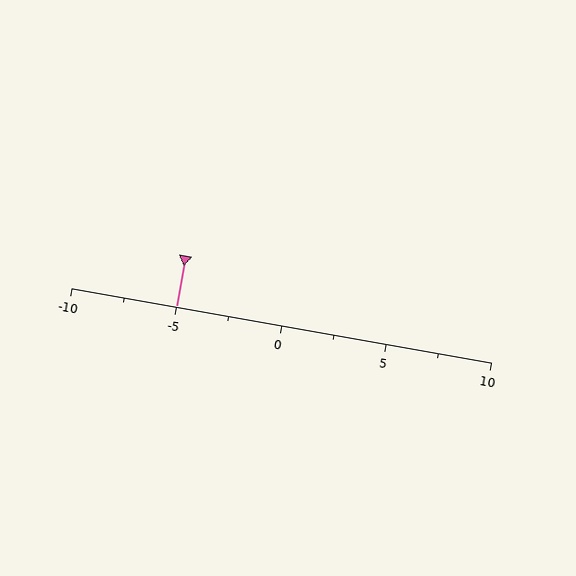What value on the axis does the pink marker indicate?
The marker indicates approximately -5.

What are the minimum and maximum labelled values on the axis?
The axis runs from -10 to 10.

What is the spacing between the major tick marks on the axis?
The major ticks are spaced 5 apart.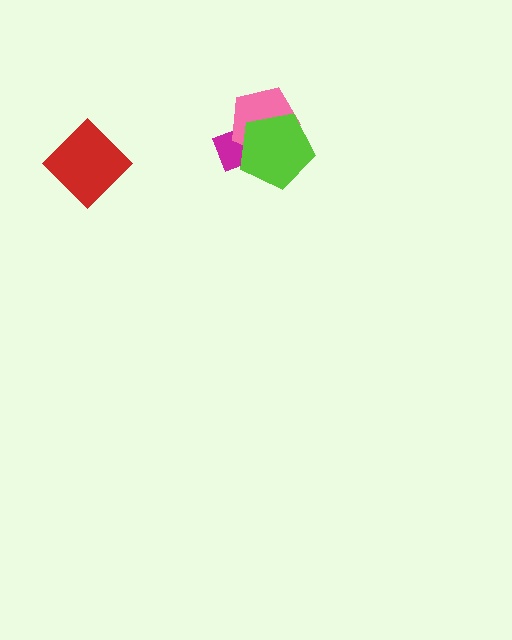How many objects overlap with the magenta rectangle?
2 objects overlap with the magenta rectangle.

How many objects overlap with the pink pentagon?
2 objects overlap with the pink pentagon.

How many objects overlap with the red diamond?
0 objects overlap with the red diamond.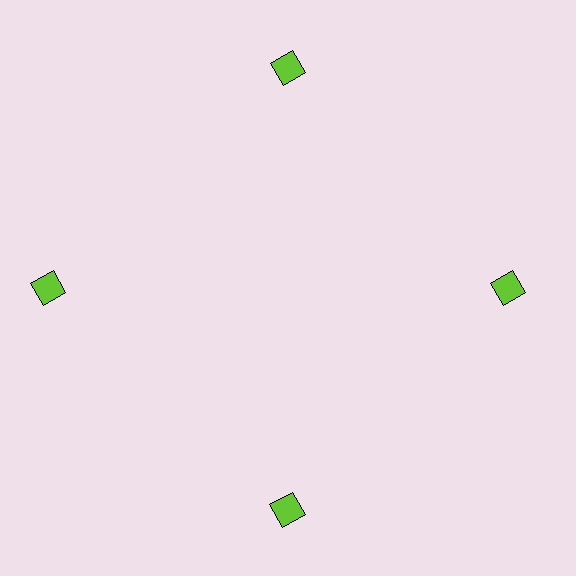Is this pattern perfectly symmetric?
No. The 4 lime diamonds are arranged in a ring, but one element near the 9 o'clock position is pushed outward from the center, breaking the 4-fold rotational symmetry.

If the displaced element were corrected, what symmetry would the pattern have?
It would have 4-fold rotational symmetry — the pattern would map onto itself every 90 degrees.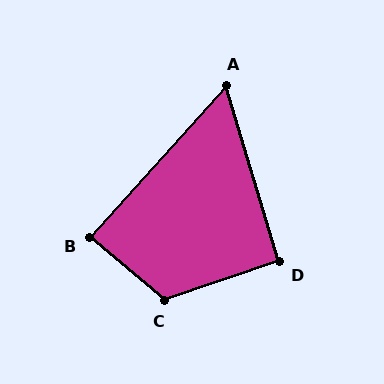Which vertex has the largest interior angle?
C, at approximately 121 degrees.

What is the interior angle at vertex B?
Approximately 88 degrees (approximately right).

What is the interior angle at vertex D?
Approximately 92 degrees (approximately right).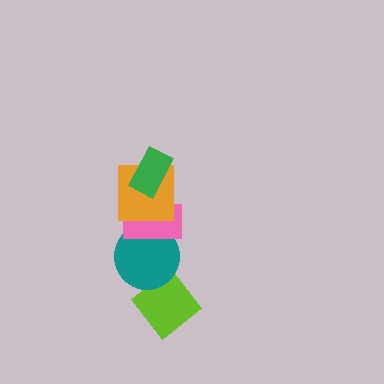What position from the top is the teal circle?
The teal circle is 4th from the top.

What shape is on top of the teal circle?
The pink rectangle is on top of the teal circle.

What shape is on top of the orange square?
The green rectangle is on top of the orange square.